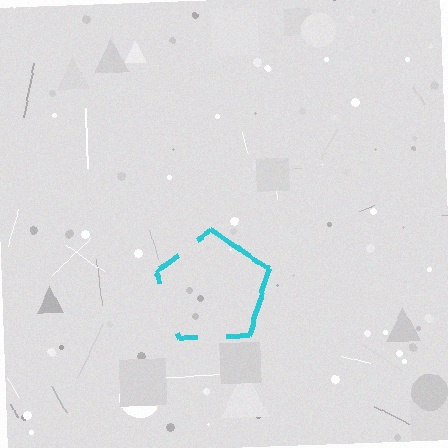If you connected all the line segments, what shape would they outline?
They would outline a pentagon.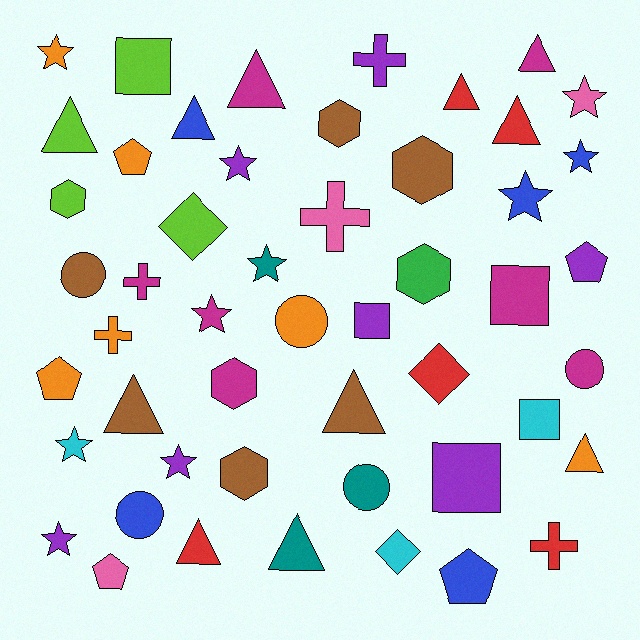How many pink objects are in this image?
There are 3 pink objects.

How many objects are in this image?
There are 50 objects.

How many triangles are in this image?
There are 11 triangles.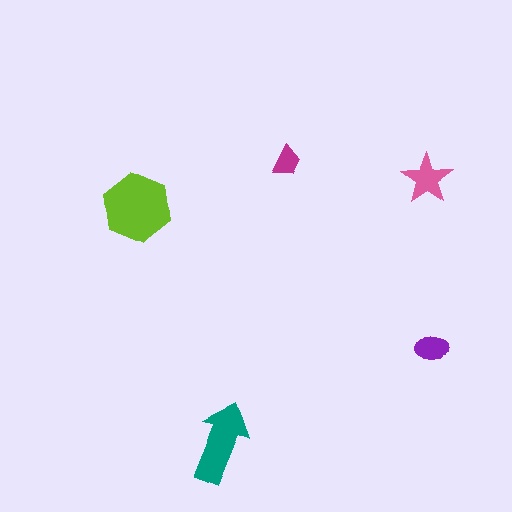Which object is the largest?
The lime hexagon.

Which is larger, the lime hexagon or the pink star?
The lime hexagon.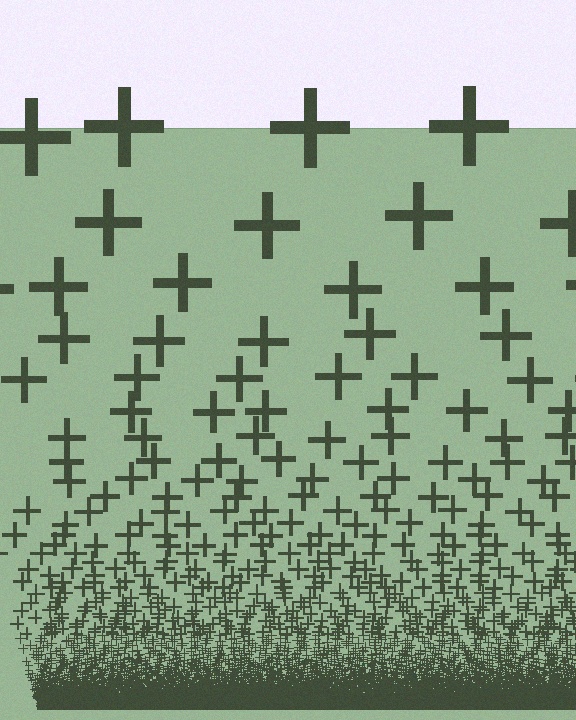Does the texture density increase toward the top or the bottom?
Density increases toward the bottom.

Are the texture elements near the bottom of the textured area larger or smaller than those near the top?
Smaller. The gradient is inverted — elements near the bottom are smaller and denser.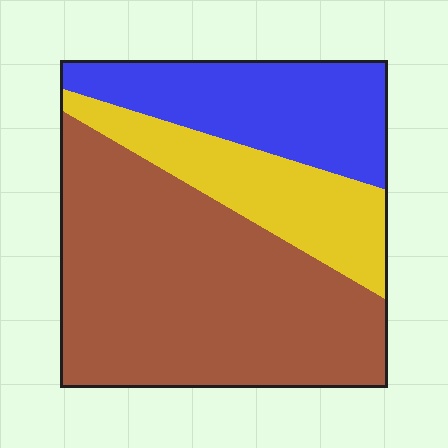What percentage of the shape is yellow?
Yellow takes up about one fifth (1/5) of the shape.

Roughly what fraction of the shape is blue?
Blue takes up about one quarter (1/4) of the shape.